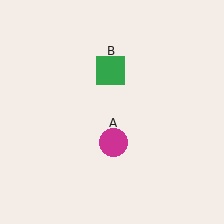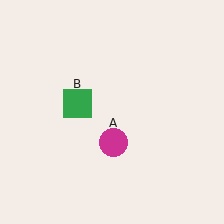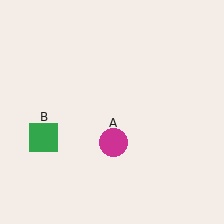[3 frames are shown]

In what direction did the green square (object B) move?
The green square (object B) moved down and to the left.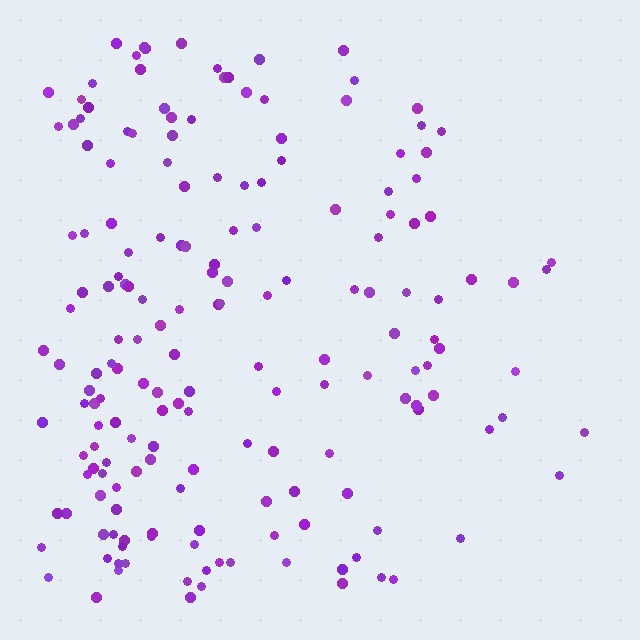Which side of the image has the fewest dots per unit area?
The right.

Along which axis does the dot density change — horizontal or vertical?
Horizontal.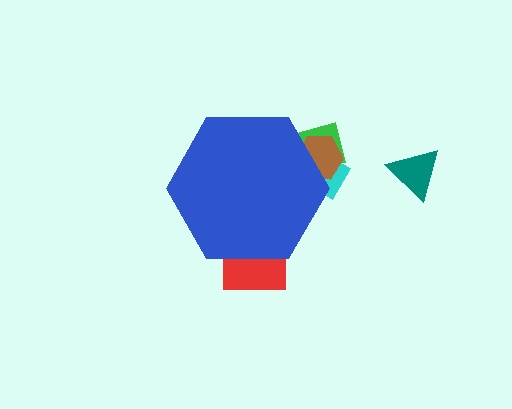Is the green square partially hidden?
Yes, the green square is partially hidden behind the blue hexagon.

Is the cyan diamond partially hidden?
Yes, the cyan diamond is partially hidden behind the blue hexagon.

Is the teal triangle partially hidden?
No, the teal triangle is fully visible.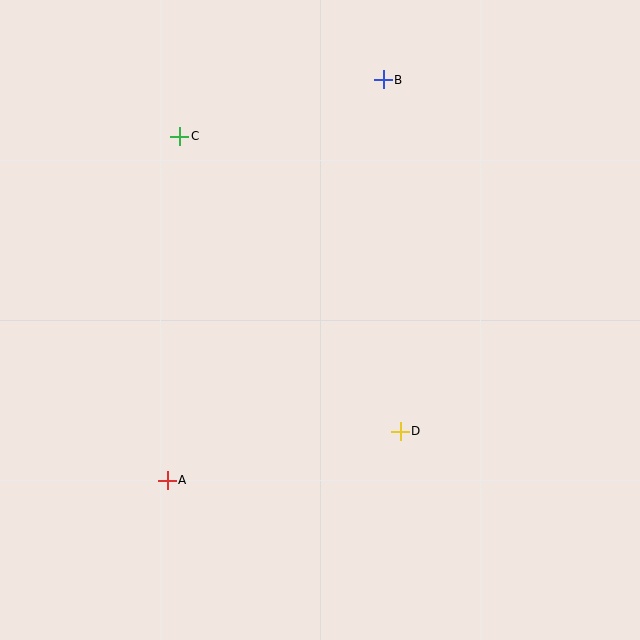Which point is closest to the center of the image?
Point D at (400, 431) is closest to the center.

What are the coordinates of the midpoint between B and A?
The midpoint between B and A is at (275, 280).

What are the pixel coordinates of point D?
Point D is at (400, 431).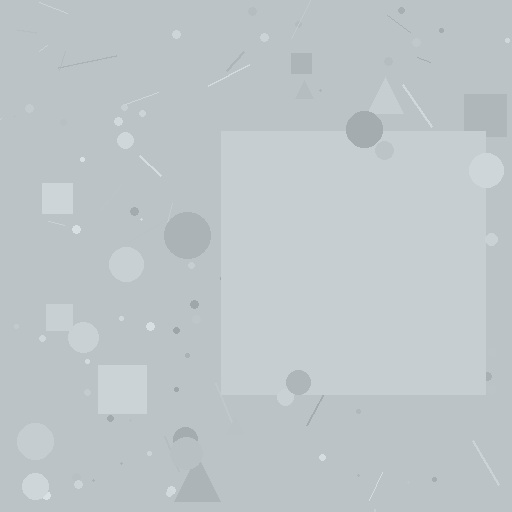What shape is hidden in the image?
A square is hidden in the image.